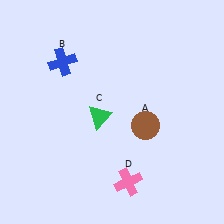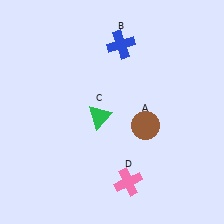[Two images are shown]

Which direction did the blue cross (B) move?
The blue cross (B) moved right.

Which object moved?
The blue cross (B) moved right.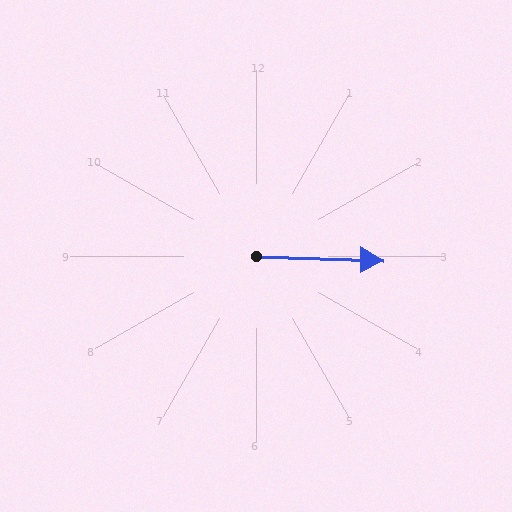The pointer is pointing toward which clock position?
Roughly 3 o'clock.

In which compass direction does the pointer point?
East.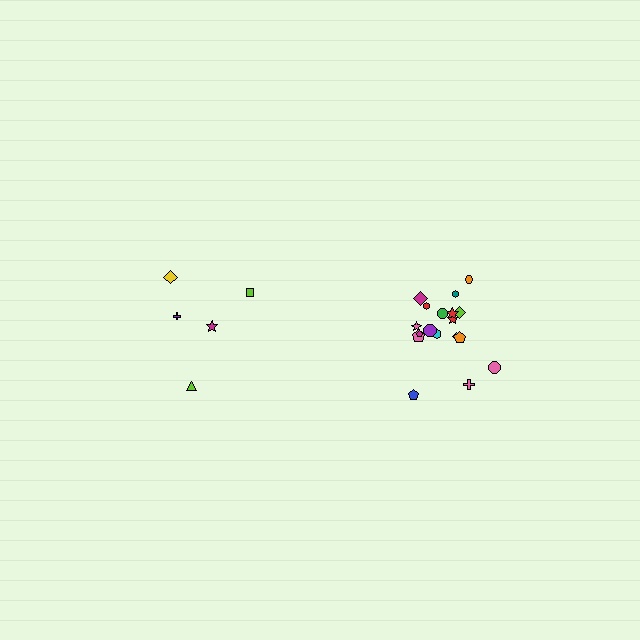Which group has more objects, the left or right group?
The right group.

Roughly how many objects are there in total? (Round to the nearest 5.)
Roughly 25 objects in total.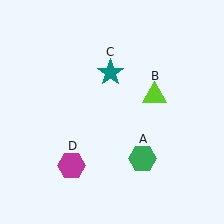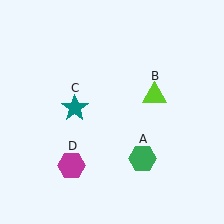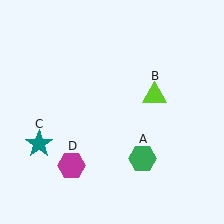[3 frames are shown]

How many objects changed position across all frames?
1 object changed position: teal star (object C).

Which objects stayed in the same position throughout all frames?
Green hexagon (object A) and lime triangle (object B) and magenta hexagon (object D) remained stationary.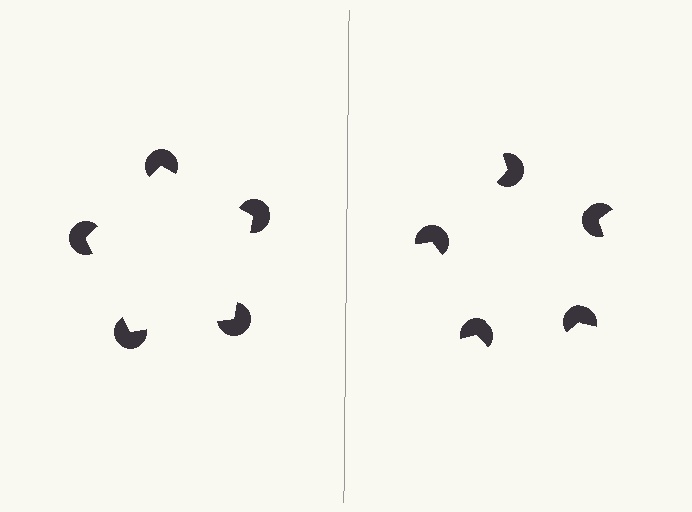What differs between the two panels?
The pac-man discs are positioned identically on both sides; only the wedge orientations differ. On the left they align to a pentagon; on the right they are misaligned.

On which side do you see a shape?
An illusory pentagon appears on the left side. On the right side the wedge cuts are rotated, so no coherent shape forms.